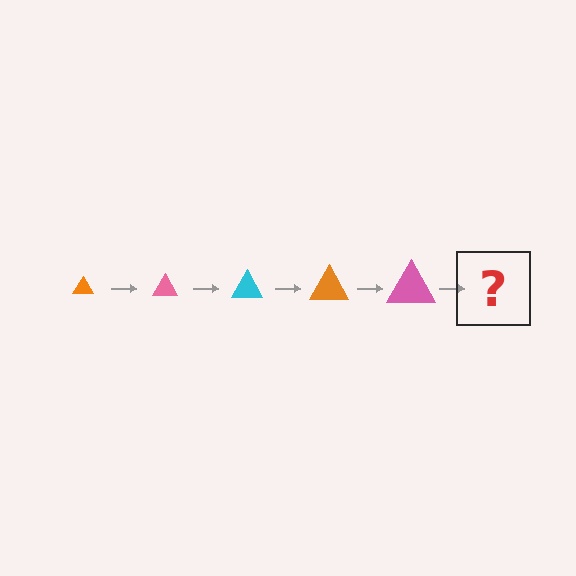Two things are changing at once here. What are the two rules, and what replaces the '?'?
The two rules are that the triangle grows larger each step and the color cycles through orange, pink, and cyan. The '?' should be a cyan triangle, larger than the previous one.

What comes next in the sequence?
The next element should be a cyan triangle, larger than the previous one.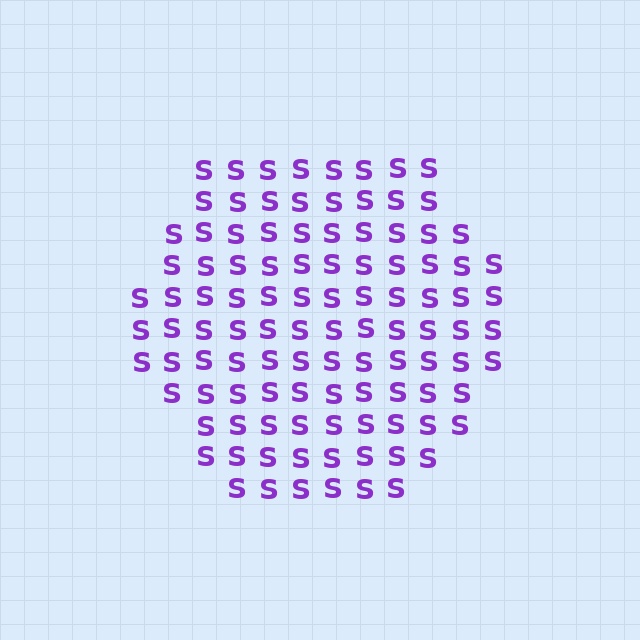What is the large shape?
The large shape is a hexagon.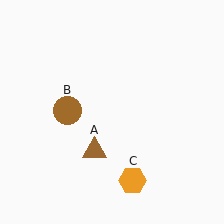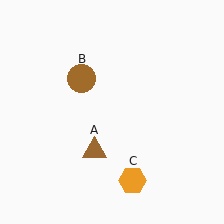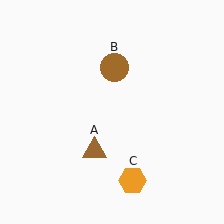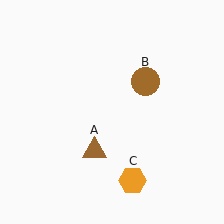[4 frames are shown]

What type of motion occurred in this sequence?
The brown circle (object B) rotated clockwise around the center of the scene.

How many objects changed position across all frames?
1 object changed position: brown circle (object B).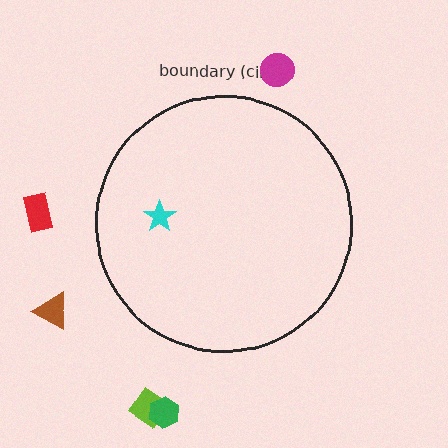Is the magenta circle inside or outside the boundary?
Outside.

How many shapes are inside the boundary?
1 inside, 5 outside.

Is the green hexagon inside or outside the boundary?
Outside.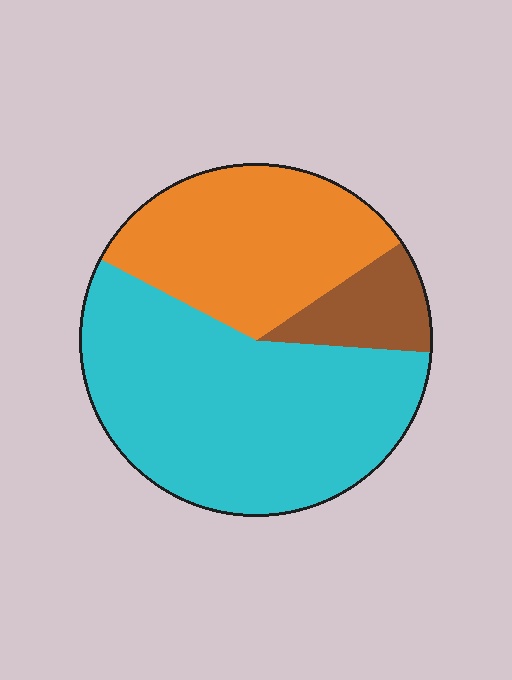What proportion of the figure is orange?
Orange takes up about one third (1/3) of the figure.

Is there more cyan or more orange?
Cyan.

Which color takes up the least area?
Brown, at roughly 10%.